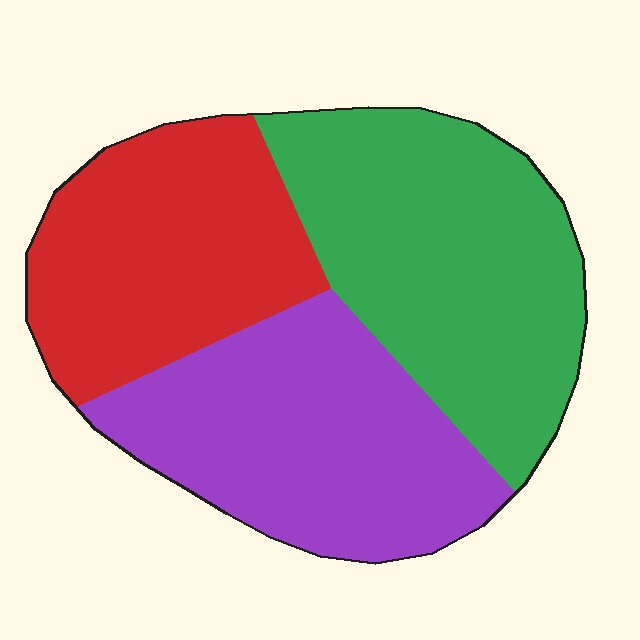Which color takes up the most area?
Green, at roughly 35%.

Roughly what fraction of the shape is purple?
Purple covers roughly 35% of the shape.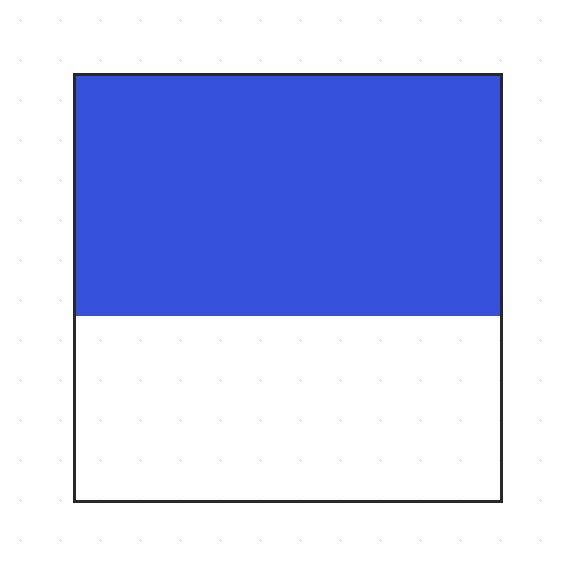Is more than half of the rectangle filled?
Yes.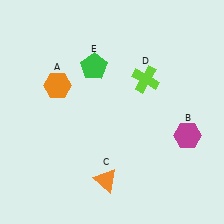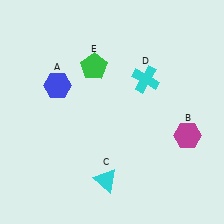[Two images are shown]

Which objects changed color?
A changed from orange to blue. C changed from orange to cyan. D changed from lime to cyan.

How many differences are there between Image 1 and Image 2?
There are 3 differences between the two images.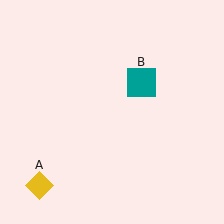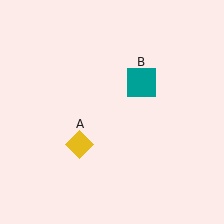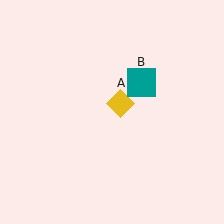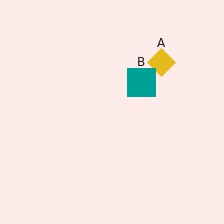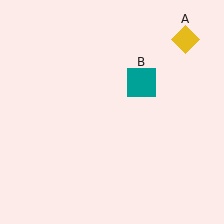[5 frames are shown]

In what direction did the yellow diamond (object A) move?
The yellow diamond (object A) moved up and to the right.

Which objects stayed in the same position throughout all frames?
Teal square (object B) remained stationary.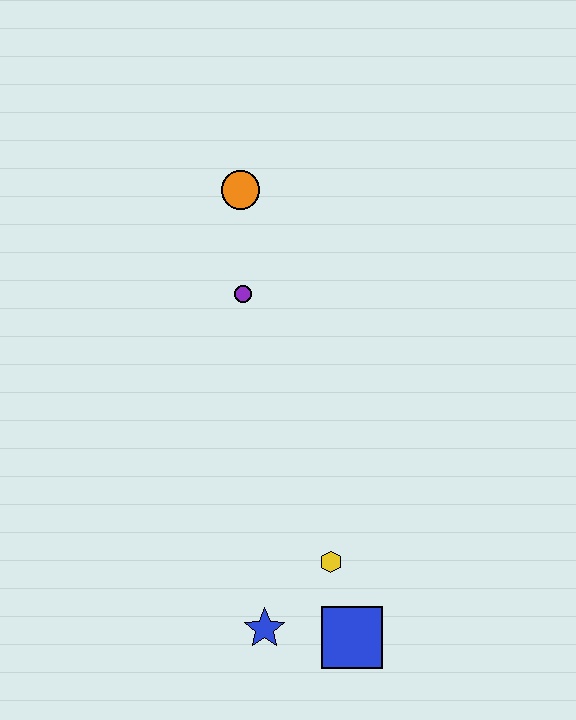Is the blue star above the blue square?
Yes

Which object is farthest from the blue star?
The orange circle is farthest from the blue star.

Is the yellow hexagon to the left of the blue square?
Yes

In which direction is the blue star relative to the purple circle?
The blue star is below the purple circle.